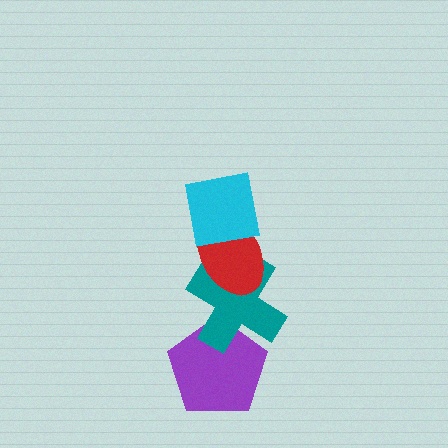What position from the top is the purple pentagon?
The purple pentagon is 4th from the top.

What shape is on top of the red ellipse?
The cyan square is on top of the red ellipse.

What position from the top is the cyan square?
The cyan square is 1st from the top.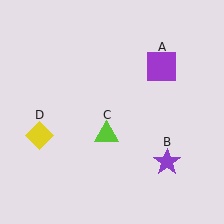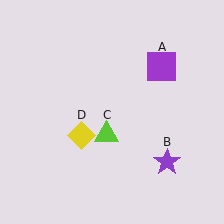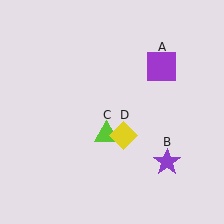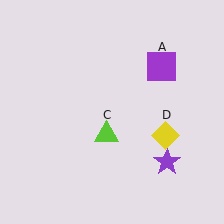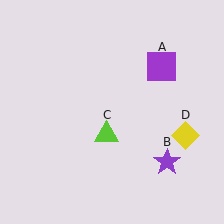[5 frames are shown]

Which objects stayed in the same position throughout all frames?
Purple square (object A) and purple star (object B) and lime triangle (object C) remained stationary.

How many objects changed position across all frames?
1 object changed position: yellow diamond (object D).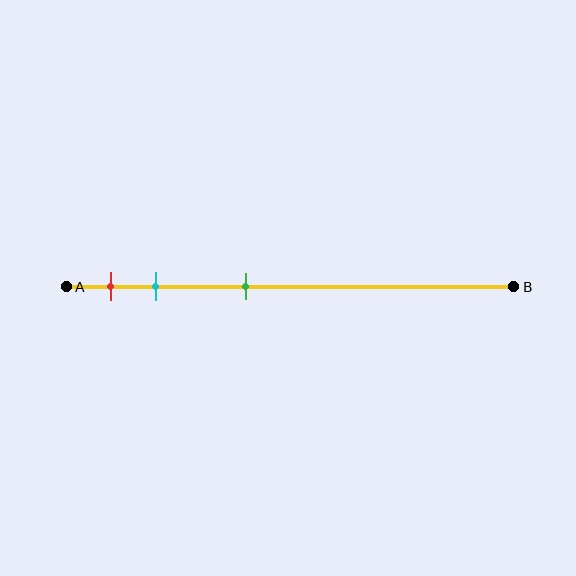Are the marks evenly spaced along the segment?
No, the marks are not evenly spaced.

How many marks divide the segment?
There are 3 marks dividing the segment.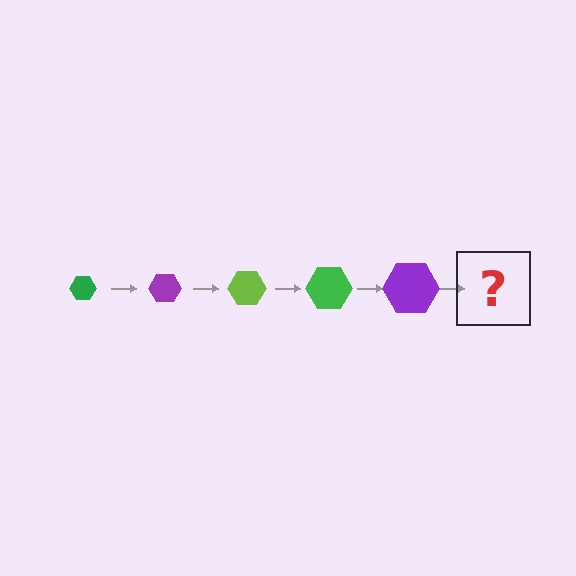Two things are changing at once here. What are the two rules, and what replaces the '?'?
The two rules are that the hexagon grows larger each step and the color cycles through green, purple, and lime. The '?' should be a lime hexagon, larger than the previous one.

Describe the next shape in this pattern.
It should be a lime hexagon, larger than the previous one.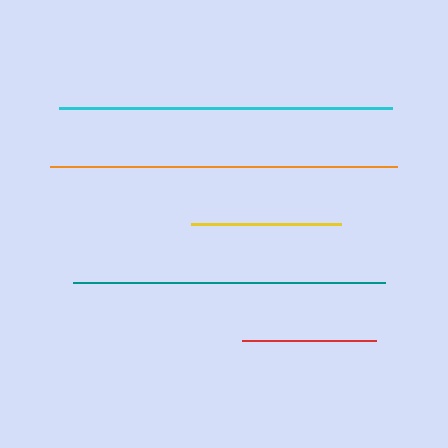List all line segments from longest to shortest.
From longest to shortest: orange, cyan, teal, yellow, red.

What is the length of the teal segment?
The teal segment is approximately 311 pixels long.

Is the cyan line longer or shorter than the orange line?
The orange line is longer than the cyan line.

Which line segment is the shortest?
The red line is the shortest at approximately 134 pixels.